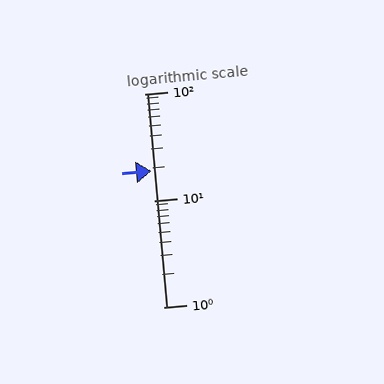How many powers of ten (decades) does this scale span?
The scale spans 2 decades, from 1 to 100.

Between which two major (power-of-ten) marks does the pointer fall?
The pointer is between 10 and 100.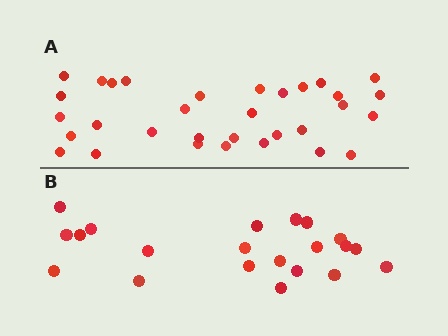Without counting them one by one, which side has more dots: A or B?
Region A (the top region) has more dots.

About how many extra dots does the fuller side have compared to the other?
Region A has roughly 12 or so more dots than region B.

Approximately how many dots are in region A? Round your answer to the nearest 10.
About 30 dots. (The exact count is 32, which rounds to 30.)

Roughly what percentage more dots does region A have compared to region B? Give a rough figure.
About 50% more.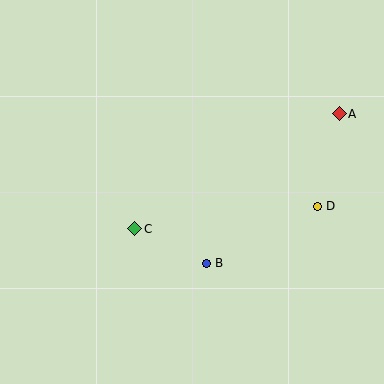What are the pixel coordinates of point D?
Point D is at (317, 206).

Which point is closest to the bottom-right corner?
Point D is closest to the bottom-right corner.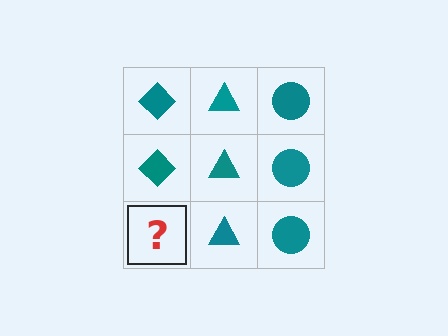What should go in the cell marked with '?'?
The missing cell should contain a teal diamond.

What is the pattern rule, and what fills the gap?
The rule is that each column has a consistent shape. The gap should be filled with a teal diamond.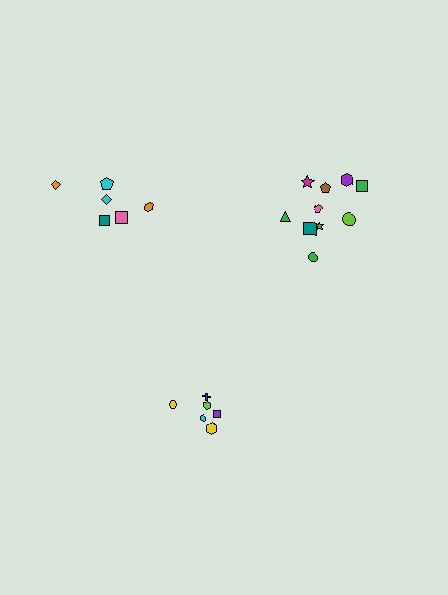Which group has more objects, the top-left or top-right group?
The top-right group.